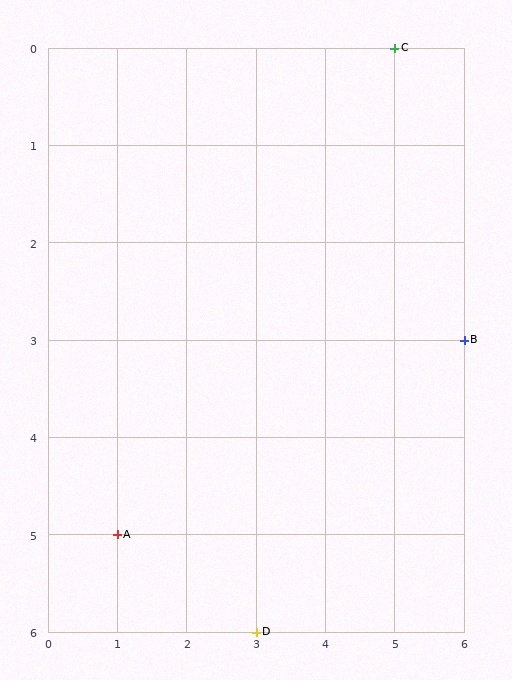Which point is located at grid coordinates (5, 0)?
Point C is at (5, 0).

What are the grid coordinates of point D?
Point D is at grid coordinates (3, 6).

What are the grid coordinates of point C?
Point C is at grid coordinates (5, 0).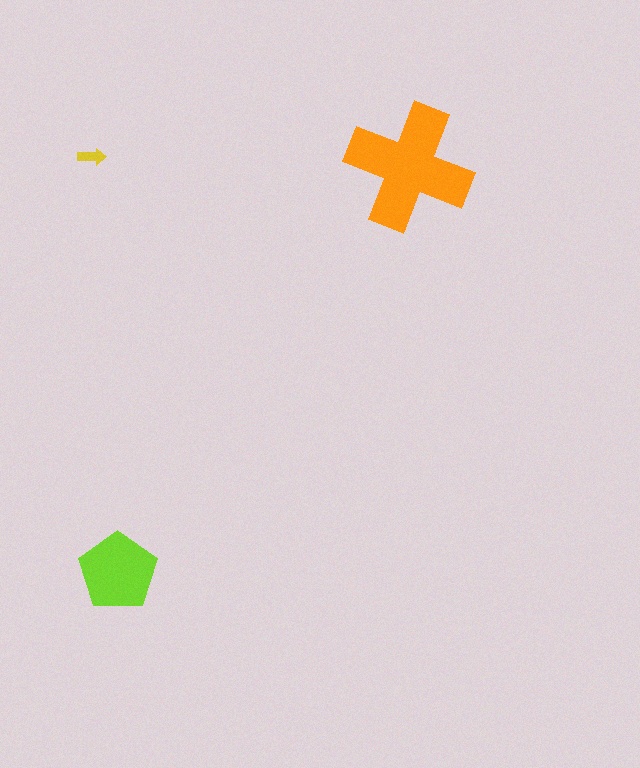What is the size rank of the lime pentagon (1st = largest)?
2nd.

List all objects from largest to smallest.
The orange cross, the lime pentagon, the yellow arrow.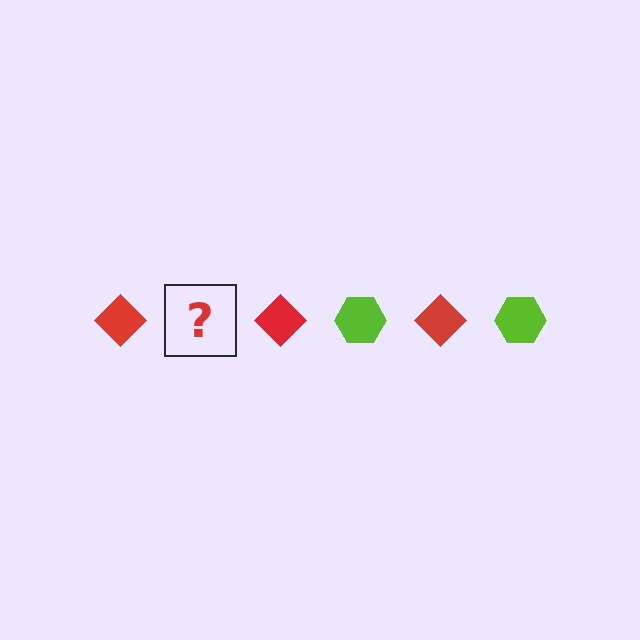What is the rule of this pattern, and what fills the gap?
The rule is that the pattern alternates between red diamond and lime hexagon. The gap should be filled with a lime hexagon.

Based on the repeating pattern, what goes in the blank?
The blank should be a lime hexagon.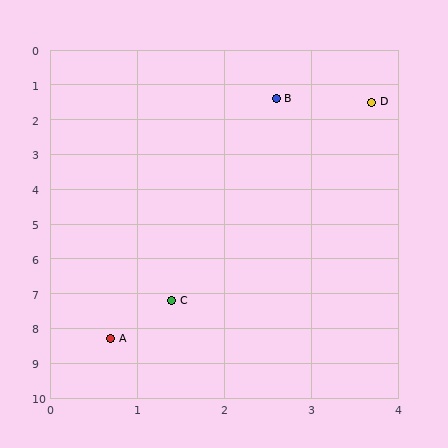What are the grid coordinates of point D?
Point D is at approximately (3.7, 1.5).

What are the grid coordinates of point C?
Point C is at approximately (1.4, 7.2).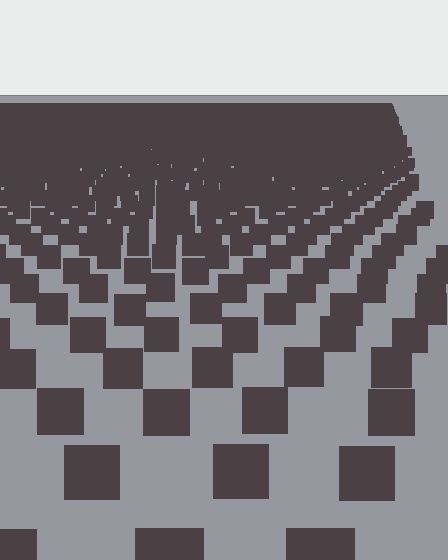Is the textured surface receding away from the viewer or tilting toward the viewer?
The surface is receding away from the viewer. Texture elements get smaller and denser toward the top.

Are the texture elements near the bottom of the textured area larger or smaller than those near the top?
Larger. Near the bottom, elements are closer to the viewer and appear at a bigger on-screen size.